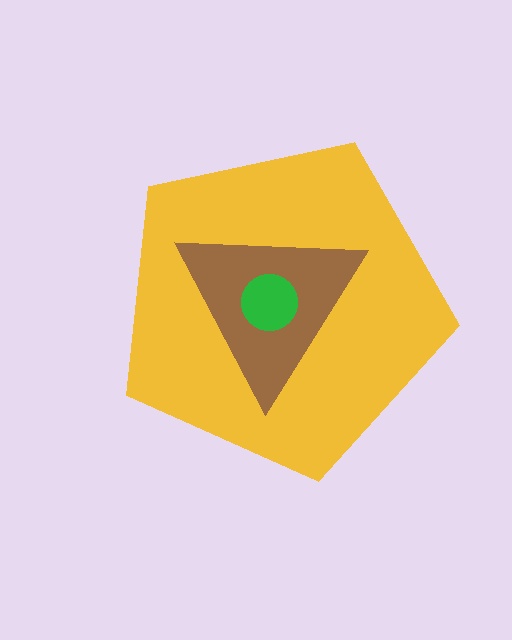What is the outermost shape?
The yellow pentagon.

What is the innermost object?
The green circle.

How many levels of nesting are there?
3.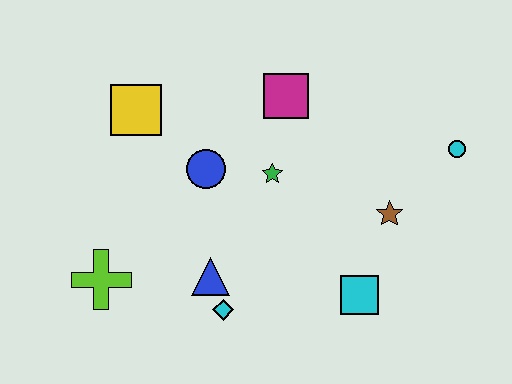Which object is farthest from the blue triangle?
The cyan circle is farthest from the blue triangle.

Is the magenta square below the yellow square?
No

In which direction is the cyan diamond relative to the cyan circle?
The cyan diamond is to the left of the cyan circle.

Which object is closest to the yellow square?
The blue circle is closest to the yellow square.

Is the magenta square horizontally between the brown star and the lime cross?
Yes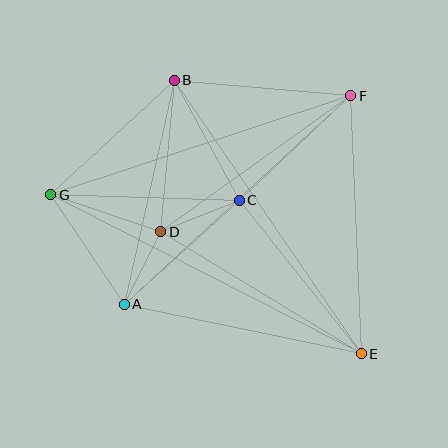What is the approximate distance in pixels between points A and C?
The distance between A and C is approximately 155 pixels.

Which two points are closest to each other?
Points A and D are closest to each other.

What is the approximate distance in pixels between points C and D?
The distance between C and D is approximately 85 pixels.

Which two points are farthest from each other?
Points E and G are farthest from each other.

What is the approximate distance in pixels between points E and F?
The distance between E and F is approximately 258 pixels.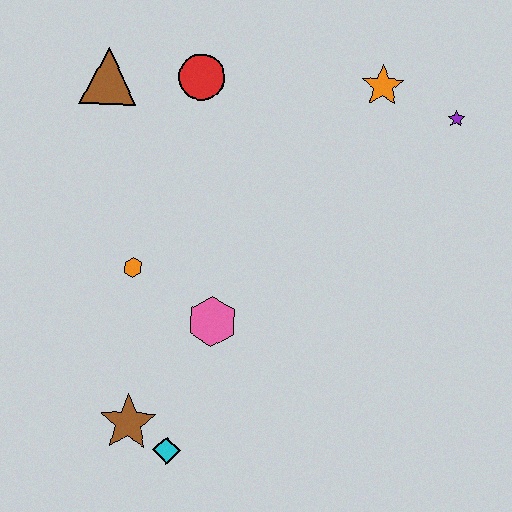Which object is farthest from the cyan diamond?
The purple star is farthest from the cyan diamond.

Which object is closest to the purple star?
The orange star is closest to the purple star.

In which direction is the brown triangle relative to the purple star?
The brown triangle is to the left of the purple star.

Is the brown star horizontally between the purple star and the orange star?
No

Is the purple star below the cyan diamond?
No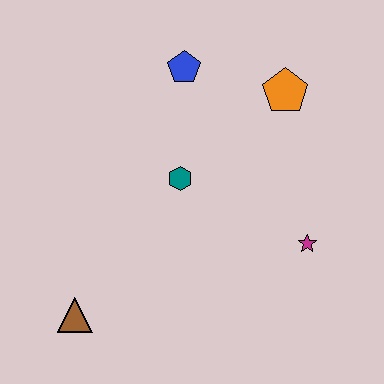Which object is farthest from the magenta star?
The brown triangle is farthest from the magenta star.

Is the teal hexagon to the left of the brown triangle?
No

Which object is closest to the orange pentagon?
The blue pentagon is closest to the orange pentagon.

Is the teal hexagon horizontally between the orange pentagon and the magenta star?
No